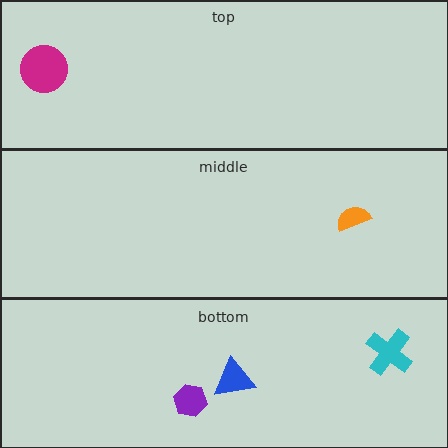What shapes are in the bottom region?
The cyan cross, the purple hexagon, the blue triangle.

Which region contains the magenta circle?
The top region.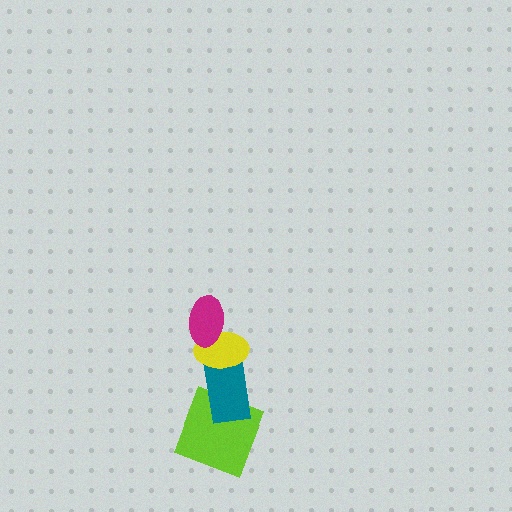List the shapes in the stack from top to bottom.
From top to bottom: the magenta ellipse, the yellow ellipse, the teal rectangle, the lime square.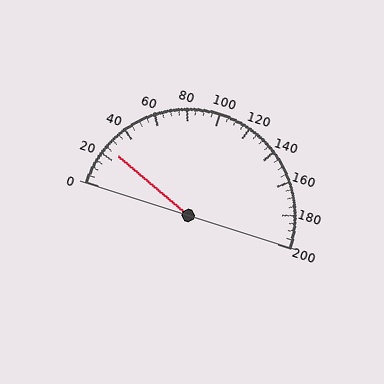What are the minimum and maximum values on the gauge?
The gauge ranges from 0 to 200.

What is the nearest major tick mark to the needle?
The nearest major tick mark is 20.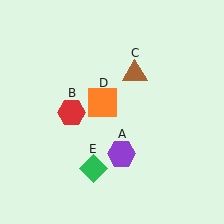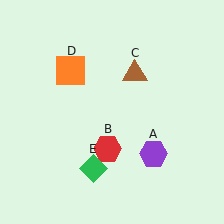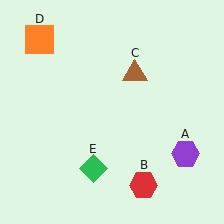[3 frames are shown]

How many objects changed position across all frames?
3 objects changed position: purple hexagon (object A), red hexagon (object B), orange square (object D).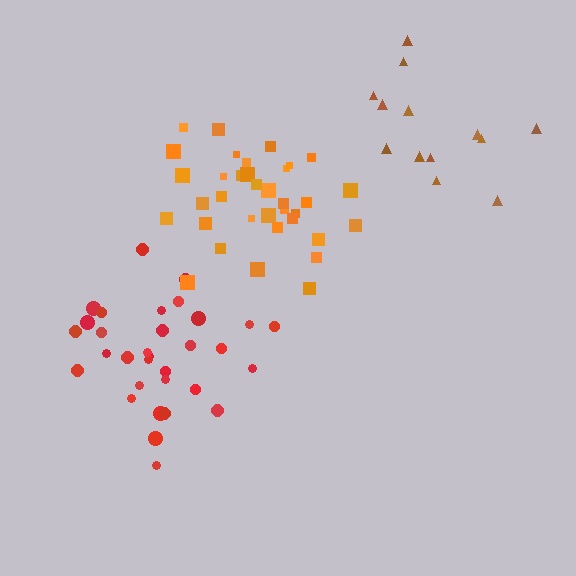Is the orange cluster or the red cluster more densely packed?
Red.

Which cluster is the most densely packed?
Red.